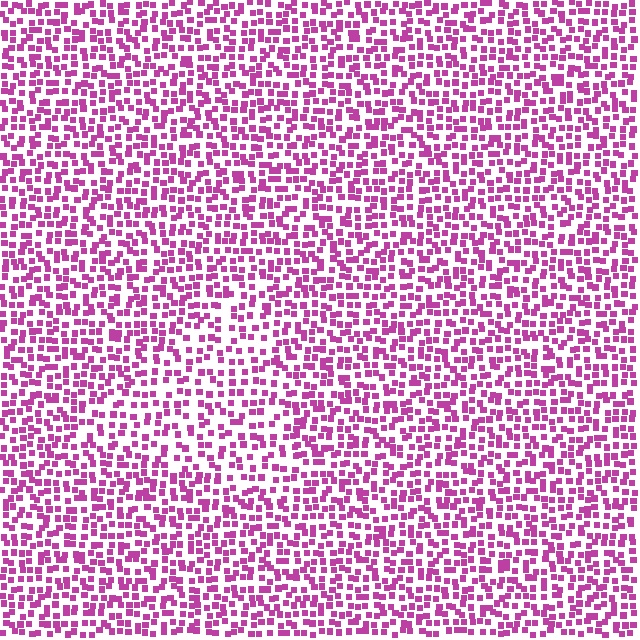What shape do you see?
I see a triangle.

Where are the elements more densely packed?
The elements are more densely packed outside the triangle boundary.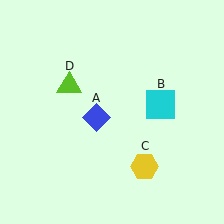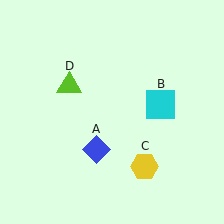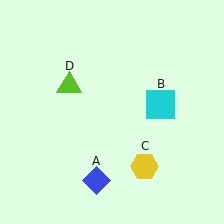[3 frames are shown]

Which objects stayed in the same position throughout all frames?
Cyan square (object B) and yellow hexagon (object C) and lime triangle (object D) remained stationary.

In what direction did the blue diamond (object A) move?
The blue diamond (object A) moved down.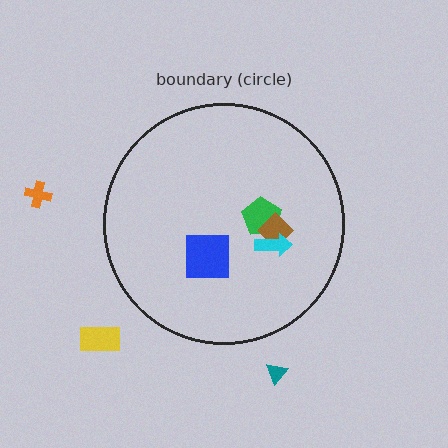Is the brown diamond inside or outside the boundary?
Inside.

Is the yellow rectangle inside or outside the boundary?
Outside.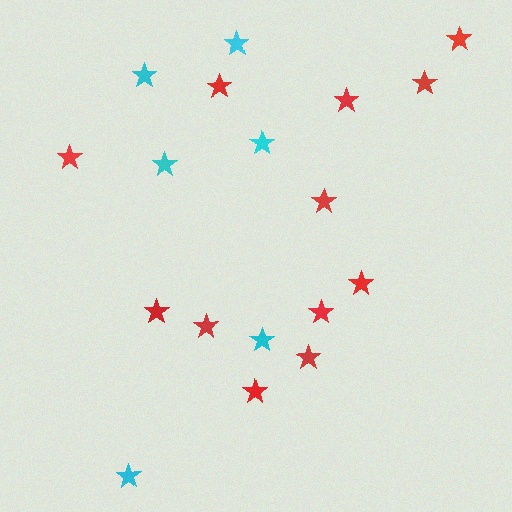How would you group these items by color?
There are 2 groups: one group of cyan stars (6) and one group of red stars (12).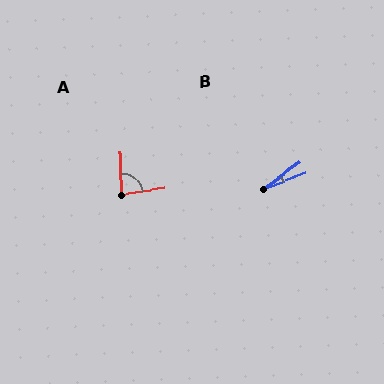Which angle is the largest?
A, at approximately 81 degrees.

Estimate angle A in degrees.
Approximately 81 degrees.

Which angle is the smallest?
B, at approximately 15 degrees.